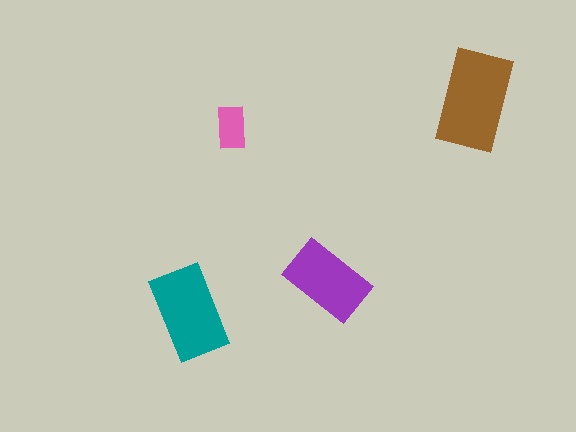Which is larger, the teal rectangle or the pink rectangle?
The teal one.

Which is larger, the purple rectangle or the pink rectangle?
The purple one.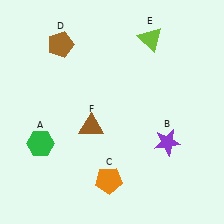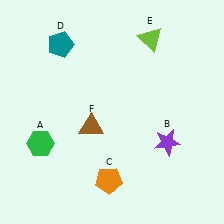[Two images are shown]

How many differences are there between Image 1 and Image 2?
There is 1 difference between the two images.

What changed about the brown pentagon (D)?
In Image 1, D is brown. In Image 2, it changed to teal.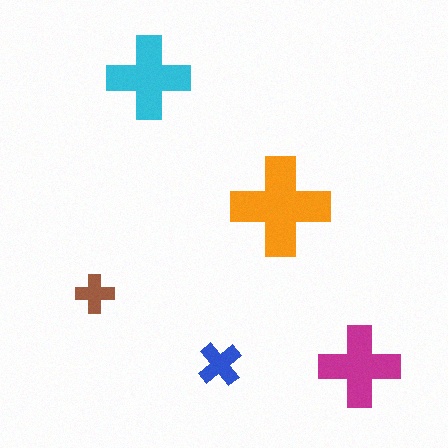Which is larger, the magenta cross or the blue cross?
The magenta one.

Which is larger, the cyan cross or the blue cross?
The cyan one.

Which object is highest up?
The cyan cross is topmost.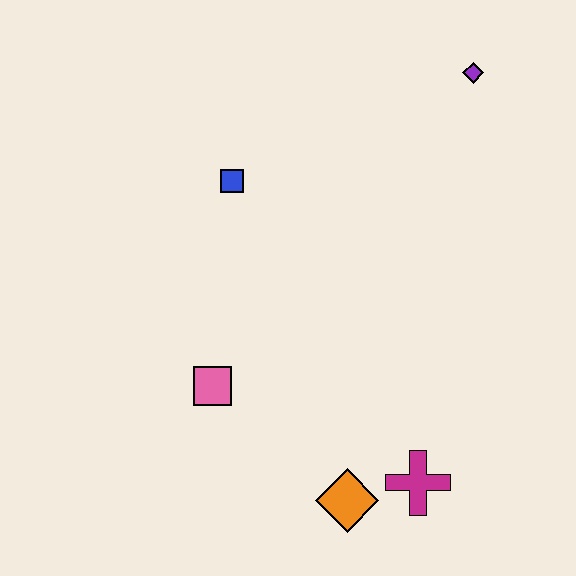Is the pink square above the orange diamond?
Yes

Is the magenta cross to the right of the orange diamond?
Yes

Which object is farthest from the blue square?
The magenta cross is farthest from the blue square.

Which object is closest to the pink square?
The orange diamond is closest to the pink square.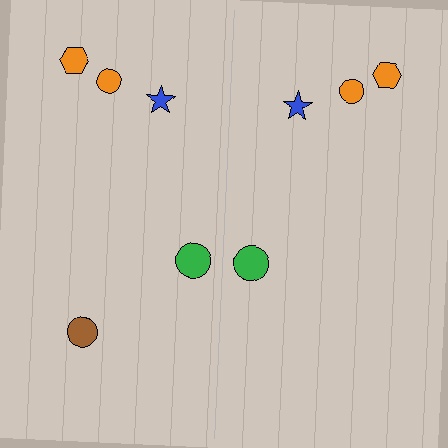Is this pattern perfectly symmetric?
No, the pattern is not perfectly symmetric. A brown circle is missing from the right side.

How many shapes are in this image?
There are 9 shapes in this image.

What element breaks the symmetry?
A brown circle is missing from the right side.